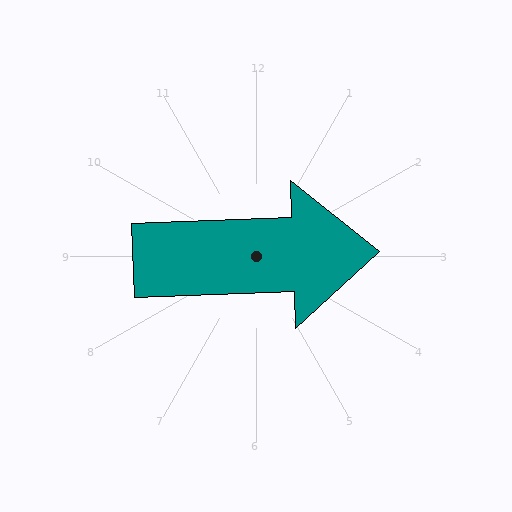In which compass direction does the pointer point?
East.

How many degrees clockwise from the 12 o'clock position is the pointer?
Approximately 88 degrees.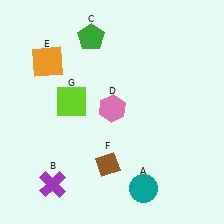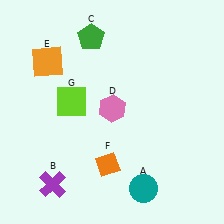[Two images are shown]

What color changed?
The diamond (F) changed from brown in Image 1 to orange in Image 2.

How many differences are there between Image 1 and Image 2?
There is 1 difference between the two images.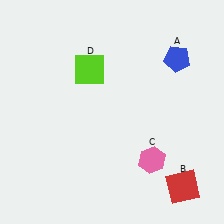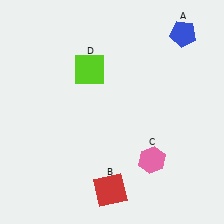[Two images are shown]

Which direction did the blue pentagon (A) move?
The blue pentagon (A) moved up.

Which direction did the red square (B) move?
The red square (B) moved left.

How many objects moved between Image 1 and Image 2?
2 objects moved between the two images.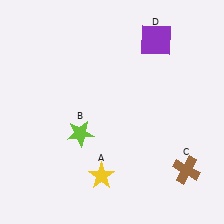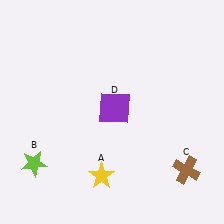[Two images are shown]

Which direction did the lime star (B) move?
The lime star (B) moved left.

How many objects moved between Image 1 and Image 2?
2 objects moved between the two images.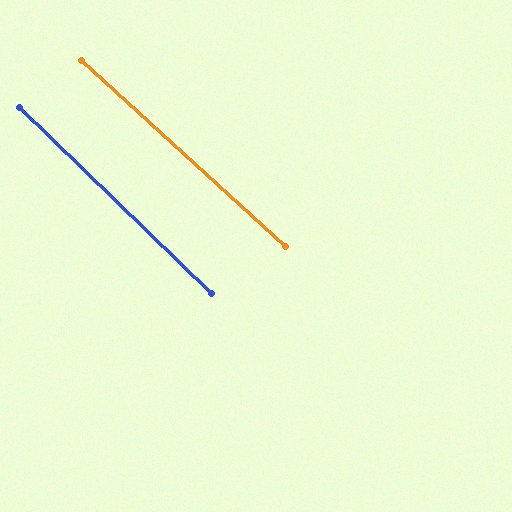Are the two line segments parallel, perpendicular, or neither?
Parallel — their directions differ by only 1.7°.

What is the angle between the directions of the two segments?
Approximately 2 degrees.